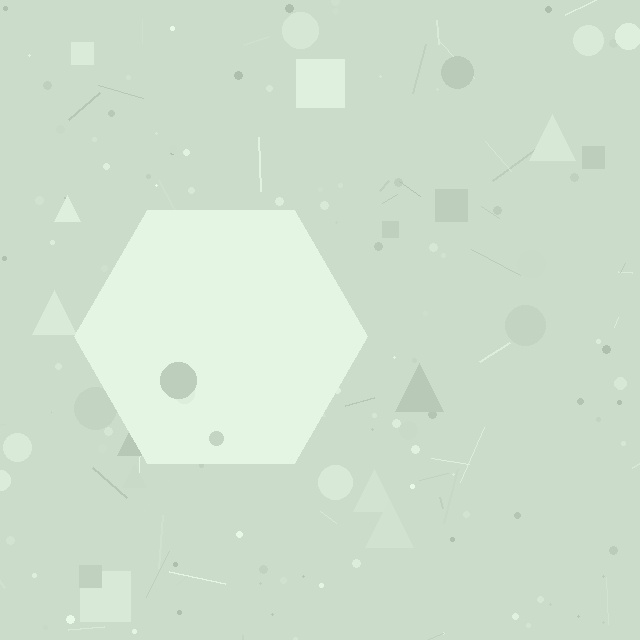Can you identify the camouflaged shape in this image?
The camouflaged shape is a hexagon.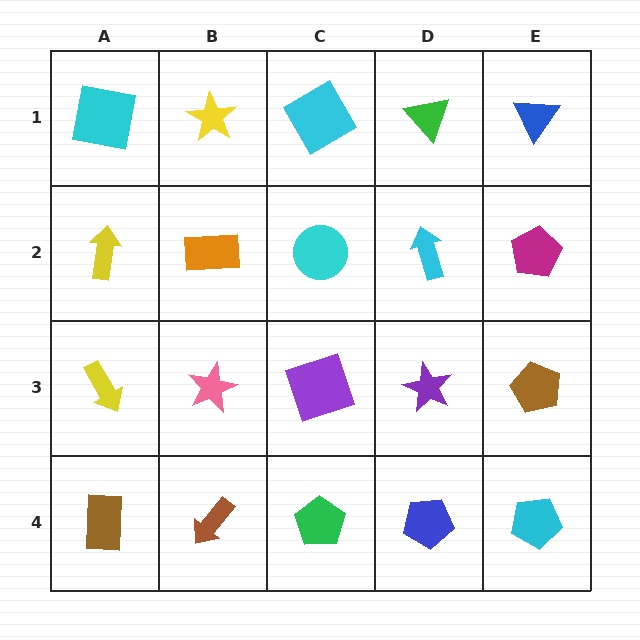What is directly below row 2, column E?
A brown pentagon.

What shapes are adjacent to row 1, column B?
An orange rectangle (row 2, column B), a cyan square (row 1, column A), a cyan diamond (row 1, column C).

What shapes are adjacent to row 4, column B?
A pink star (row 3, column B), a brown rectangle (row 4, column A), a green pentagon (row 4, column C).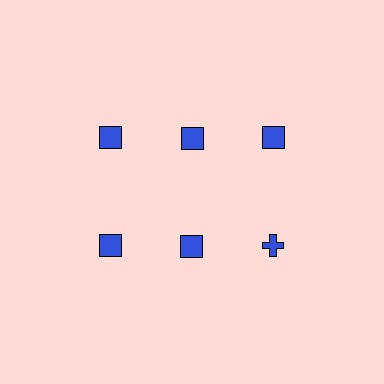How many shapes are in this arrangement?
There are 6 shapes arranged in a grid pattern.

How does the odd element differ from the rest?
It has a different shape: cross instead of square.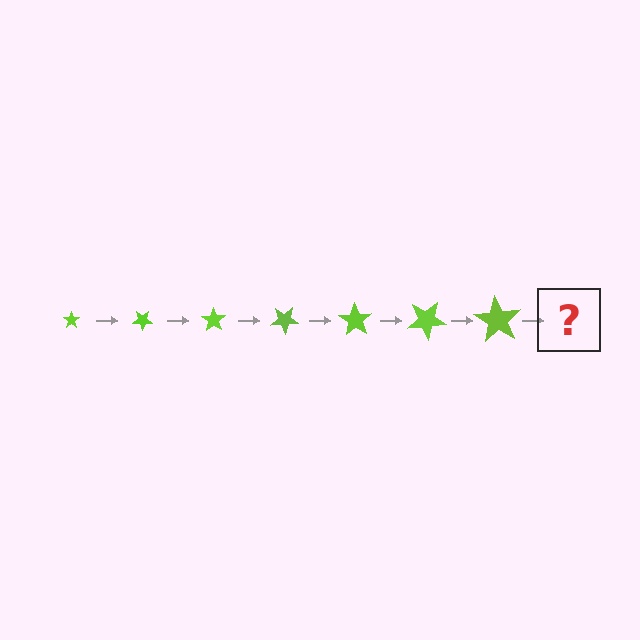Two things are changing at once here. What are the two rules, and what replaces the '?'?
The two rules are that the star grows larger each step and it rotates 35 degrees each step. The '?' should be a star, larger than the previous one and rotated 245 degrees from the start.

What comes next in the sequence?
The next element should be a star, larger than the previous one and rotated 245 degrees from the start.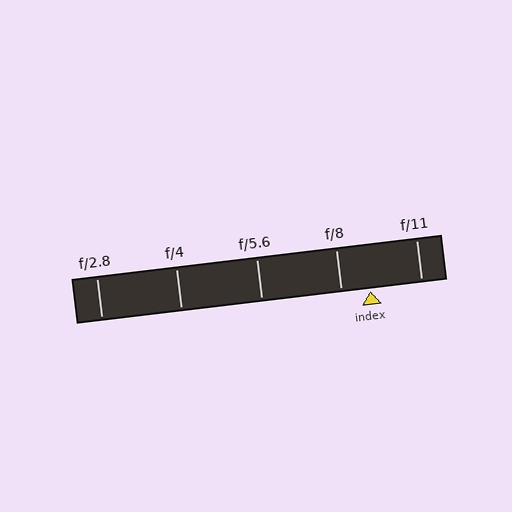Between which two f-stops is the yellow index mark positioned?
The index mark is between f/8 and f/11.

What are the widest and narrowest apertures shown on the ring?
The widest aperture shown is f/2.8 and the narrowest is f/11.